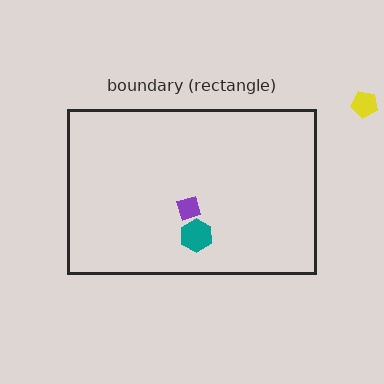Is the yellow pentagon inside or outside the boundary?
Outside.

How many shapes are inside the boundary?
2 inside, 1 outside.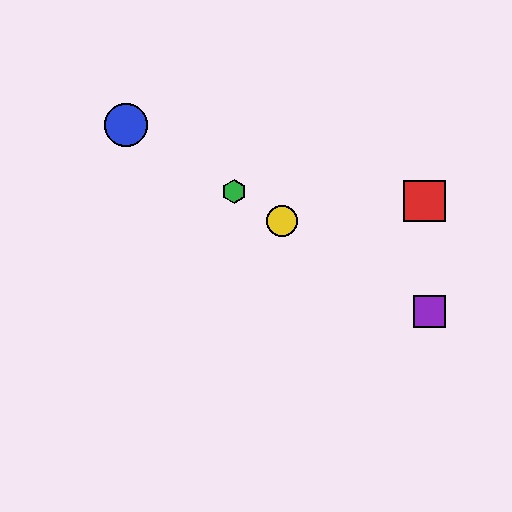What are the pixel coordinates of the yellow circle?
The yellow circle is at (282, 221).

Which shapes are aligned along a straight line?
The blue circle, the green hexagon, the yellow circle, the purple square are aligned along a straight line.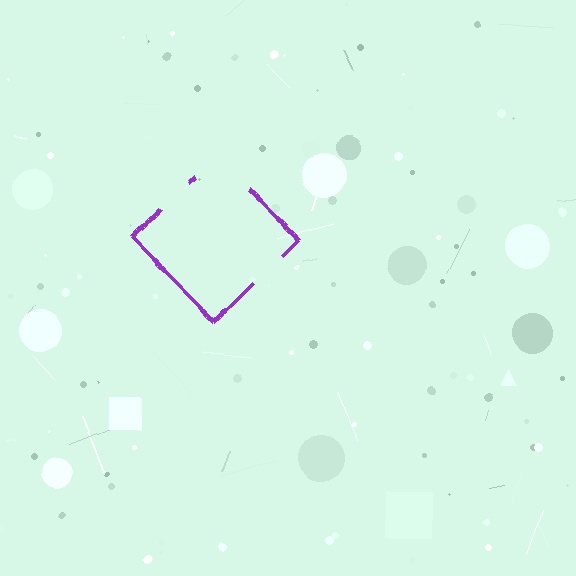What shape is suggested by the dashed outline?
The dashed outline suggests a diamond.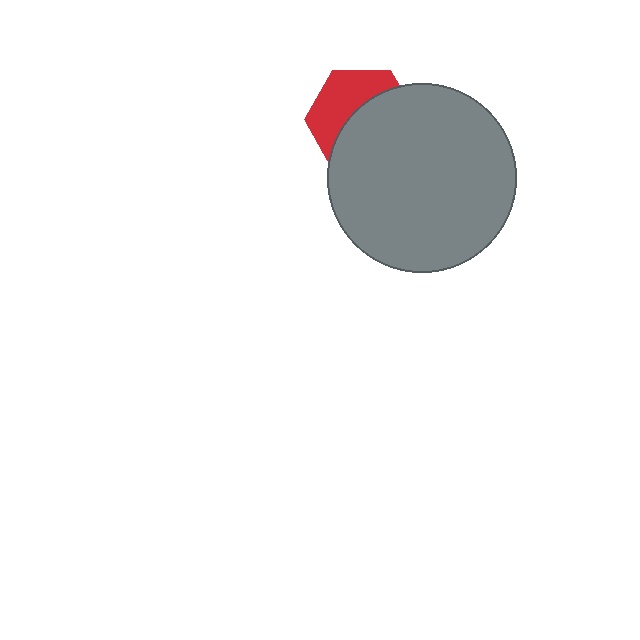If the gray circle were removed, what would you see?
You would see the complete red hexagon.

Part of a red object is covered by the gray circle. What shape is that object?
It is a hexagon.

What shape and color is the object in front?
The object in front is a gray circle.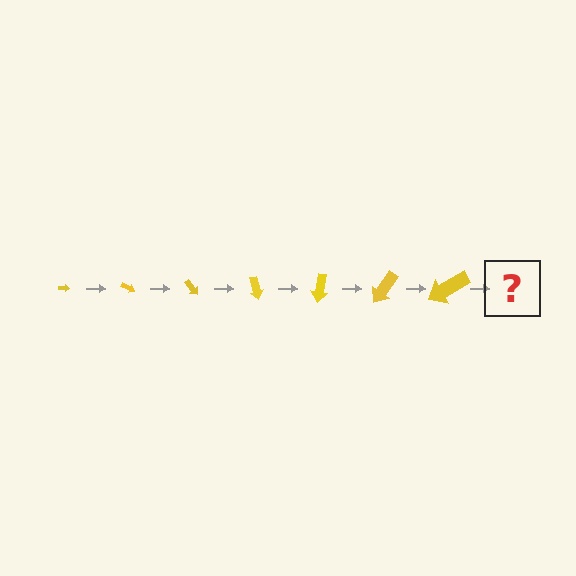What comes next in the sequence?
The next element should be an arrow, larger than the previous one and rotated 175 degrees from the start.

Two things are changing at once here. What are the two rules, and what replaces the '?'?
The two rules are that the arrow grows larger each step and it rotates 25 degrees each step. The '?' should be an arrow, larger than the previous one and rotated 175 degrees from the start.